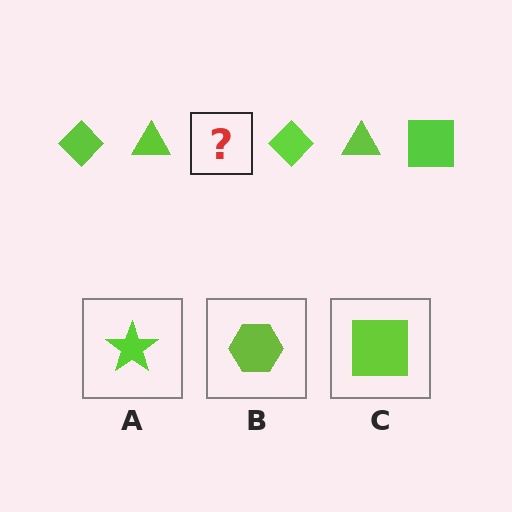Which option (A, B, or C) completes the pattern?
C.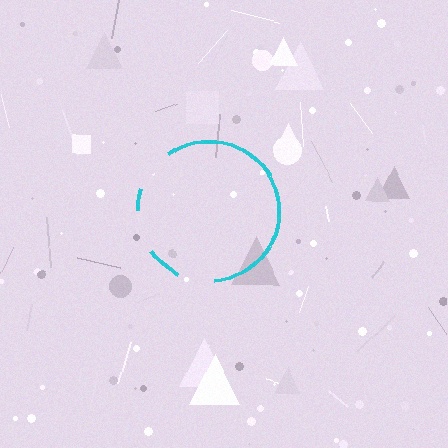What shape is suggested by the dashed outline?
The dashed outline suggests a circle.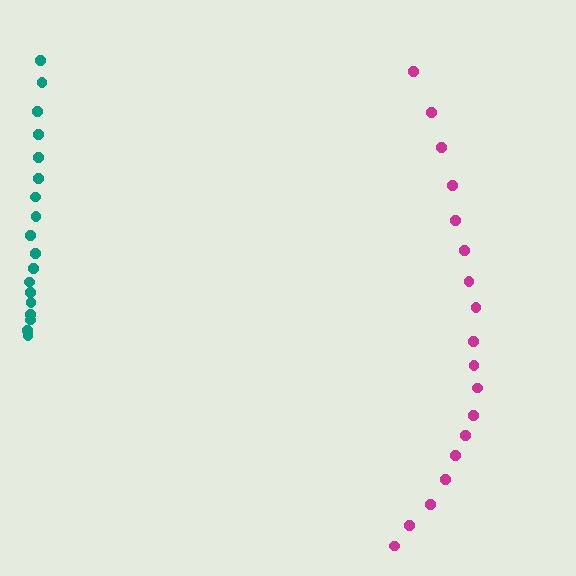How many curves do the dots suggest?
There are 2 distinct paths.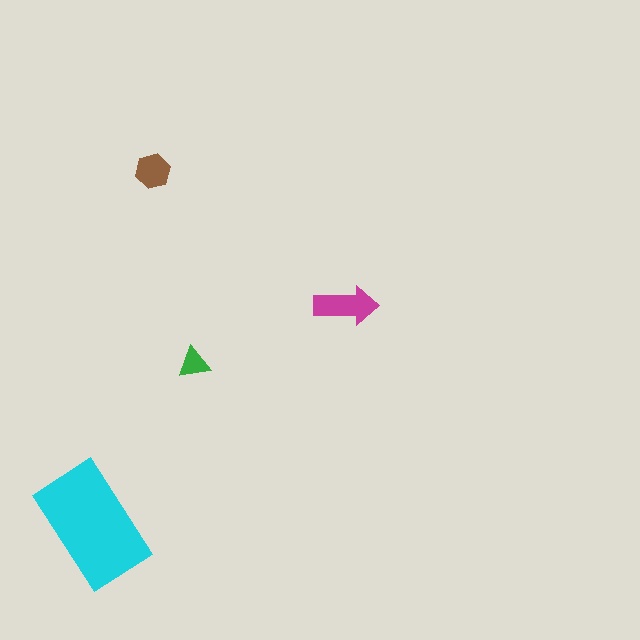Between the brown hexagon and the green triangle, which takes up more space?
The brown hexagon.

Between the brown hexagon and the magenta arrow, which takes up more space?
The magenta arrow.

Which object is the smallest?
The green triangle.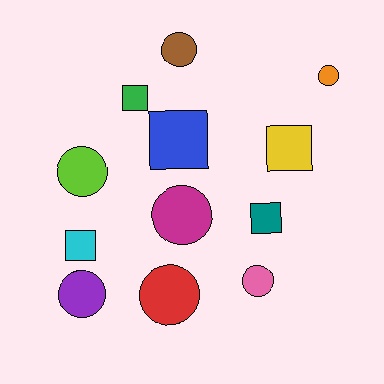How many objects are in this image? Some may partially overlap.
There are 12 objects.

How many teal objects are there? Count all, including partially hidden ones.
There is 1 teal object.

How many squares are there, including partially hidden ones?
There are 5 squares.